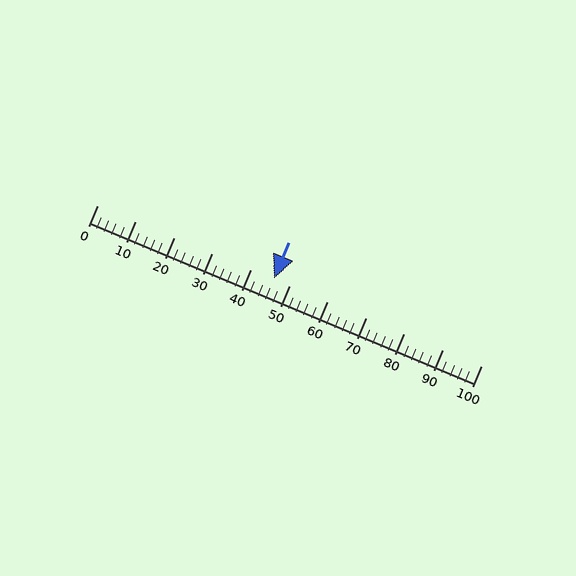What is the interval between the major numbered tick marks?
The major tick marks are spaced 10 units apart.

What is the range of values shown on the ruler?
The ruler shows values from 0 to 100.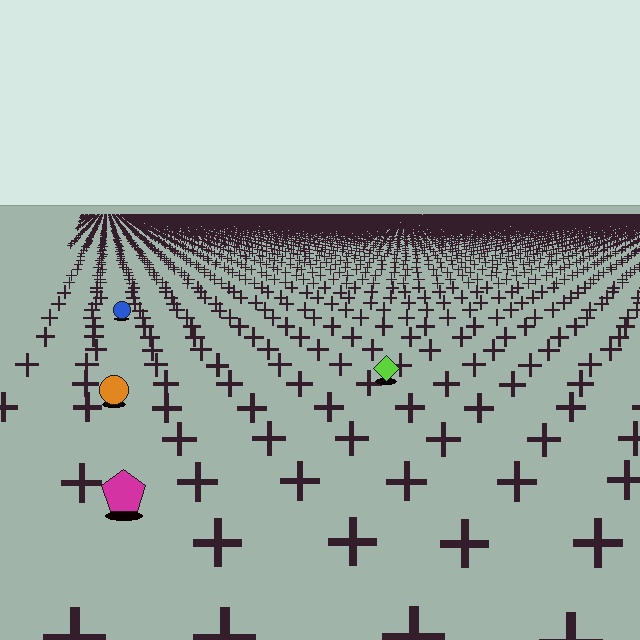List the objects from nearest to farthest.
From nearest to farthest: the magenta pentagon, the orange circle, the lime diamond, the blue circle.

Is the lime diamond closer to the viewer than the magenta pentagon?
No. The magenta pentagon is closer — you can tell from the texture gradient: the ground texture is coarser near it.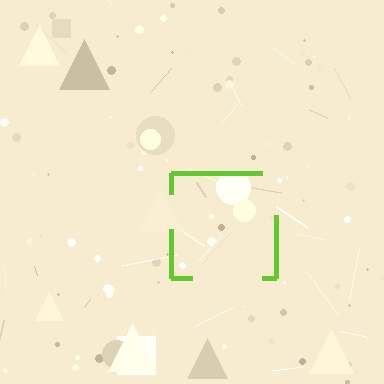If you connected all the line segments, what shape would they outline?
They would outline a square.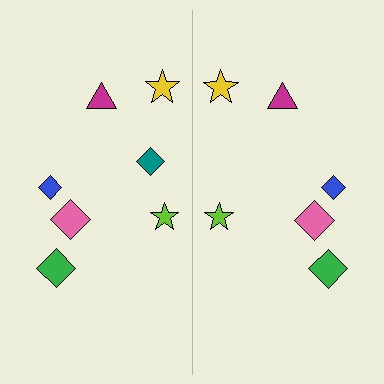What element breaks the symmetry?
A teal diamond is missing from the right side.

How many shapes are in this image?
There are 13 shapes in this image.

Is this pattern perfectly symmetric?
No, the pattern is not perfectly symmetric. A teal diamond is missing from the right side.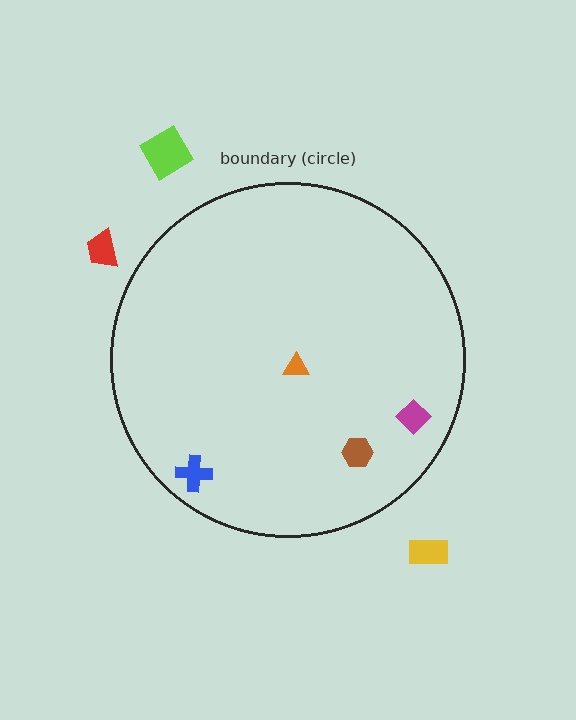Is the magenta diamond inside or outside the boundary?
Inside.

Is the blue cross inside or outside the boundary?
Inside.